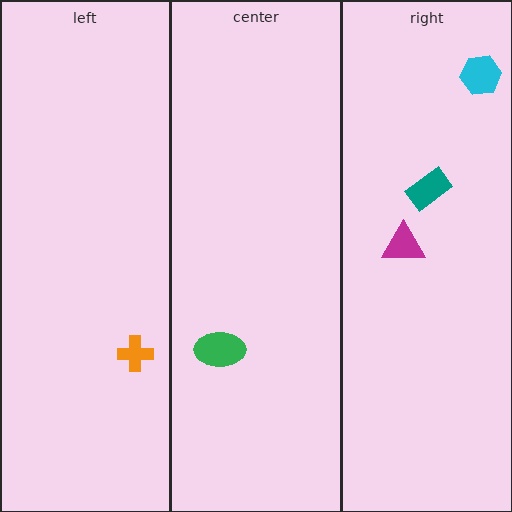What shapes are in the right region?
The teal rectangle, the cyan hexagon, the magenta triangle.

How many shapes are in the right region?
3.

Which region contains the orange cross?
The left region.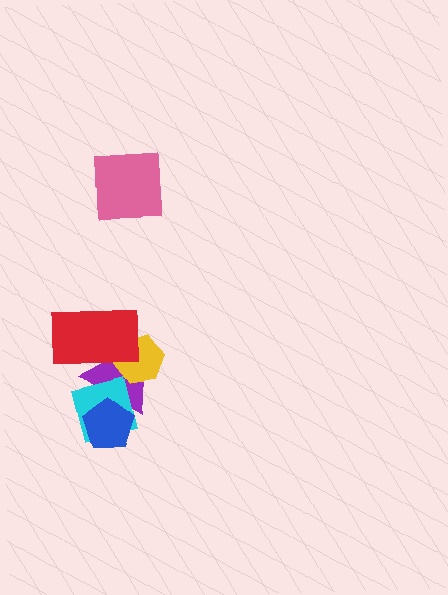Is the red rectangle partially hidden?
No, no other shape covers it.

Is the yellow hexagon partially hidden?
Yes, it is partially covered by another shape.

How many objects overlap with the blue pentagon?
2 objects overlap with the blue pentagon.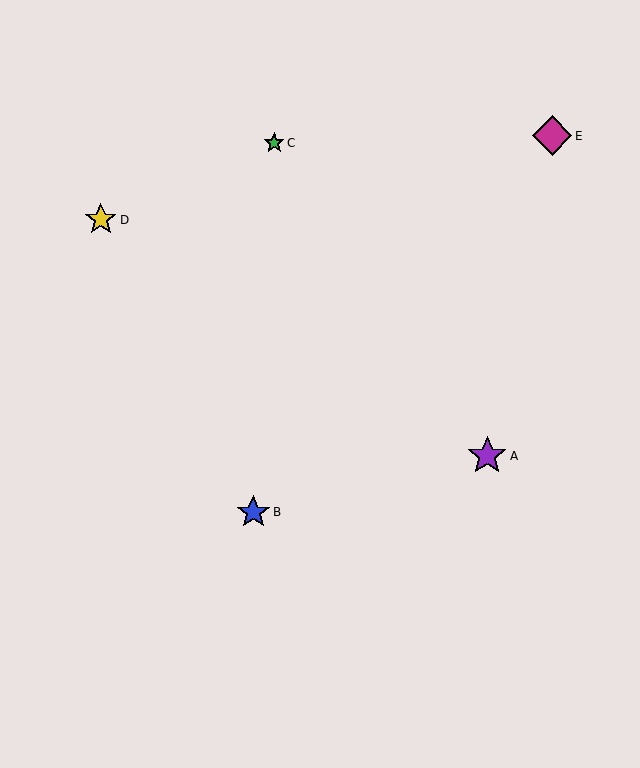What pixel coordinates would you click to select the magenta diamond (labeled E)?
Click at (552, 136) to select the magenta diamond E.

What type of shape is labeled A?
Shape A is a purple star.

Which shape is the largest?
The magenta diamond (labeled E) is the largest.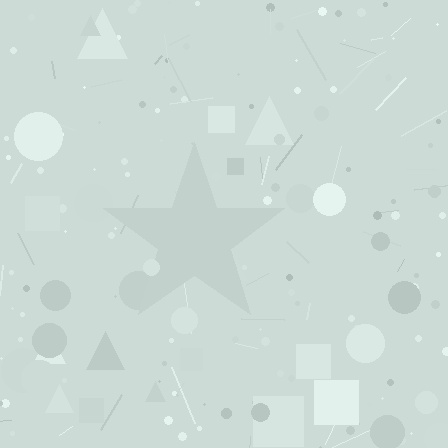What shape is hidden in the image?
A star is hidden in the image.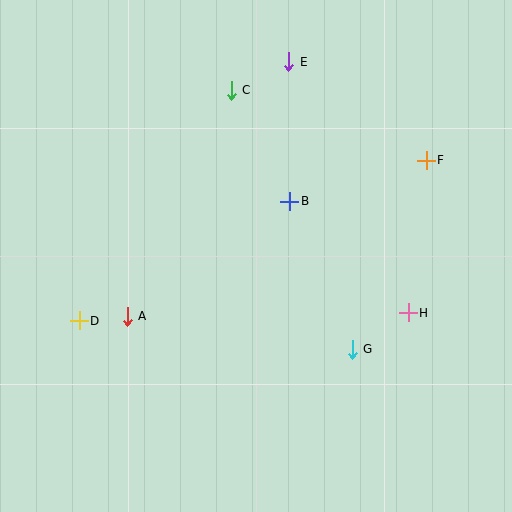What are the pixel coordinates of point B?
Point B is at (290, 201).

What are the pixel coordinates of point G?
Point G is at (352, 349).